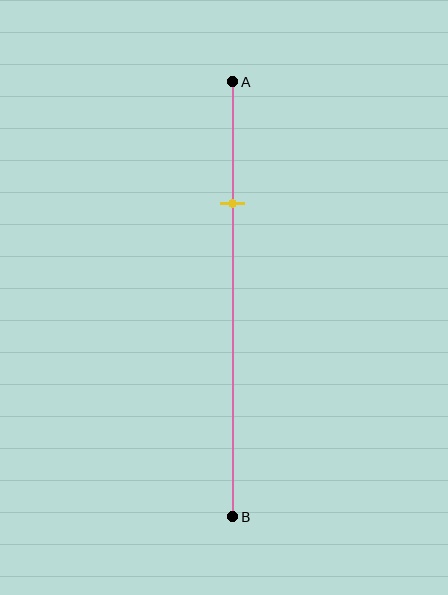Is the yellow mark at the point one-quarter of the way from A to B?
Yes, the mark is approximately at the one-quarter point.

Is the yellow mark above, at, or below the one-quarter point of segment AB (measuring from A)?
The yellow mark is approximately at the one-quarter point of segment AB.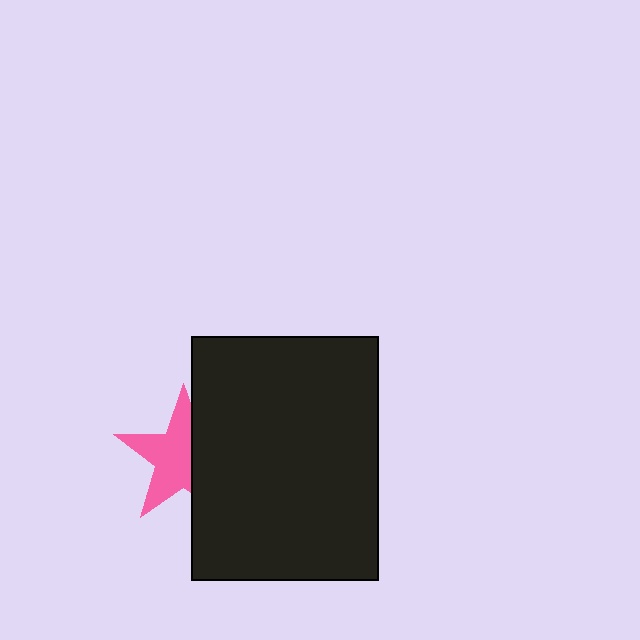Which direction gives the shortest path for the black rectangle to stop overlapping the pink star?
Moving right gives the shortest separation.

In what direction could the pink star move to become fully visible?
The pink star could move left. That would shift it out from behind the black rectangle entirely.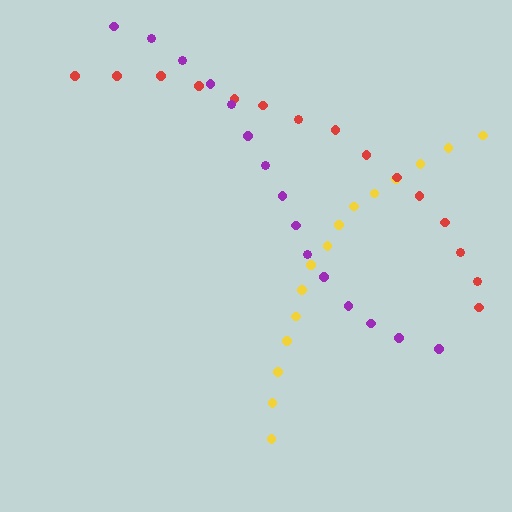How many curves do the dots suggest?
There are 3 distinct paths.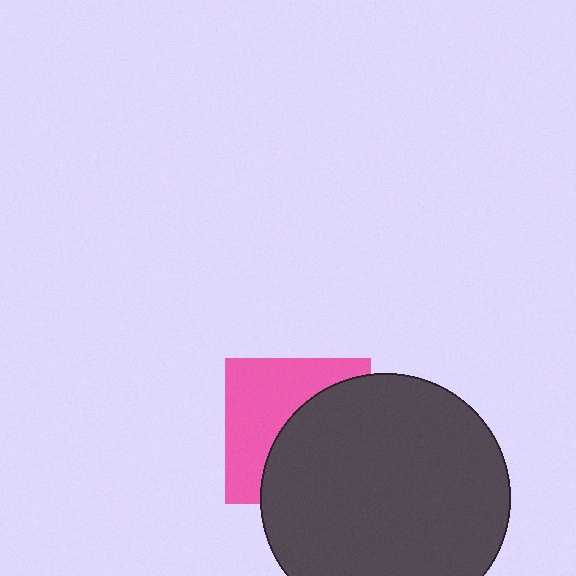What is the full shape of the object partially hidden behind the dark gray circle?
The partially hidden object is a pink square.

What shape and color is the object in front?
The object in front is a dark gray circle.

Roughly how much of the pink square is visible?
About half of it is visible (roughly 48%).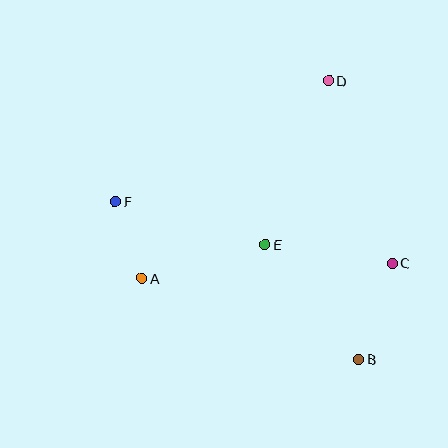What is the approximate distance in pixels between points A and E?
The distance between A and E is approximately 127 pixels.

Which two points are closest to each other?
Points A and F are closest to each other.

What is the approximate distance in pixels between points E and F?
The distance between E and F is approximately 156 pixels.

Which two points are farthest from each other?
Points B and F are farthest from each other.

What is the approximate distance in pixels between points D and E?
The distance between D and E is approximately 176 pixels.